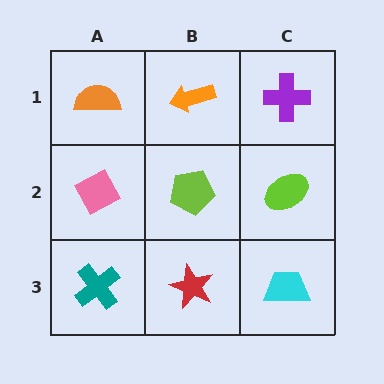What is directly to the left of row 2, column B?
A pink diamond.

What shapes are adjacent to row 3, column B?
A lime pentagon (row 2, column B), a teal cross (row 3, column A), a cyan trapezoid (row 3, column C).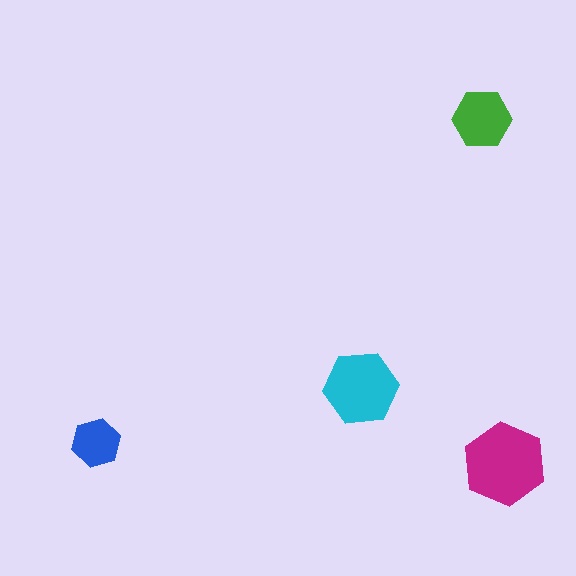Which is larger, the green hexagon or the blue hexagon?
The green one.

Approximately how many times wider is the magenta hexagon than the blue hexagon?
About 1.5 times wider.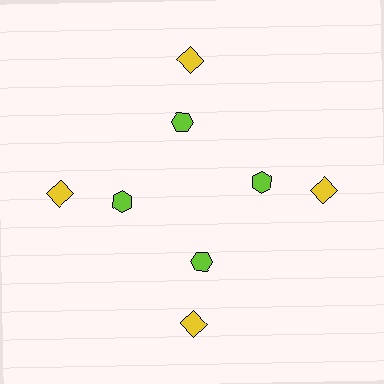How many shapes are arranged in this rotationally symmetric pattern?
There are 8 shapes, arranged in 4 groups of 2.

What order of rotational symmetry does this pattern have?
This pattern has 4-fold rotational symmetry.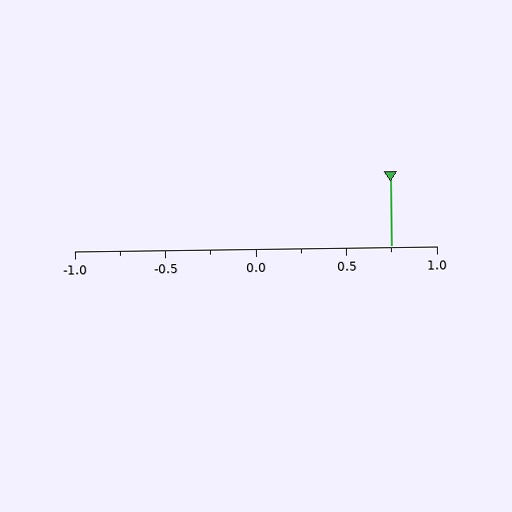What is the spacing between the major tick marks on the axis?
The major ticks are spaced 0.5 apart.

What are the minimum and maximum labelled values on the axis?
The axis runs from -1.0 to 1.0.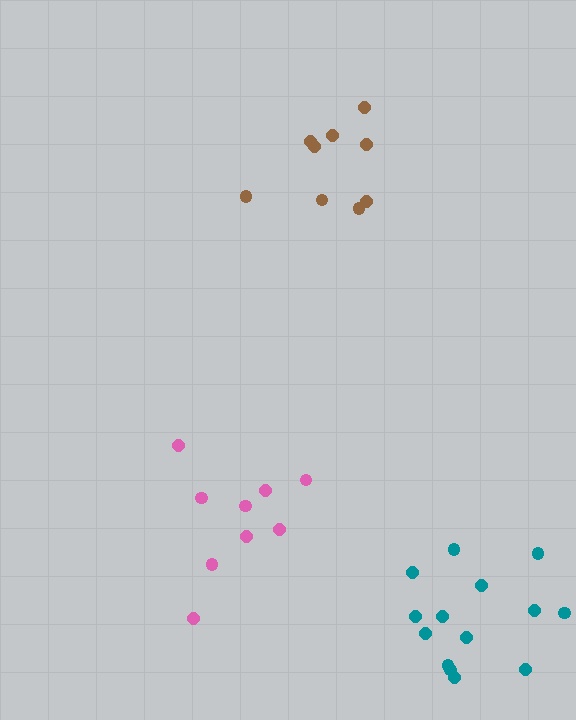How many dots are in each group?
Group 1: 9 dots, Group 2: 9 dots, Group 3: 14 dots (32 total).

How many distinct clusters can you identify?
There are 3 distinct clusters.